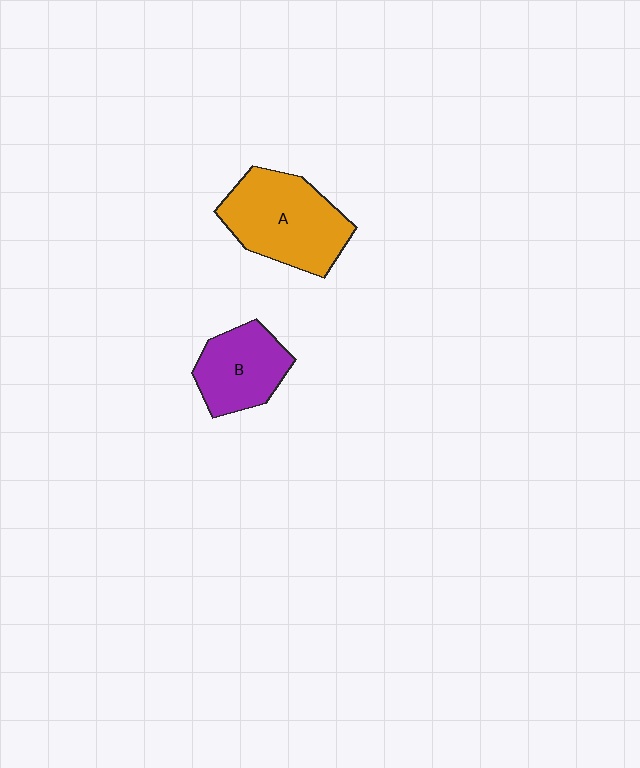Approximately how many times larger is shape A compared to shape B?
Approximately 1.5 times.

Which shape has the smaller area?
Shape B (purple).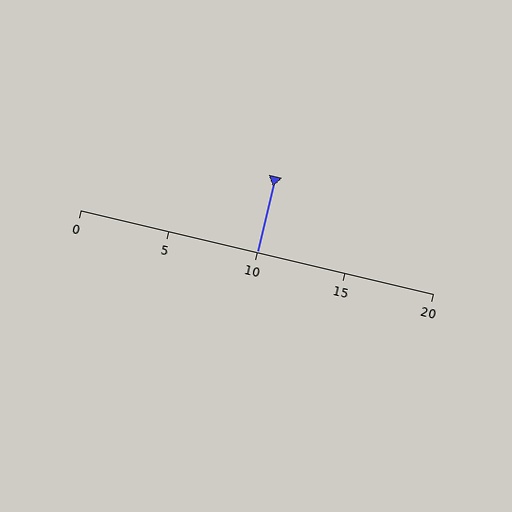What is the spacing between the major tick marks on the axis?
The major ticks are spaced 5 apart.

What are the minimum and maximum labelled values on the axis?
The axis runs from 0 to 20.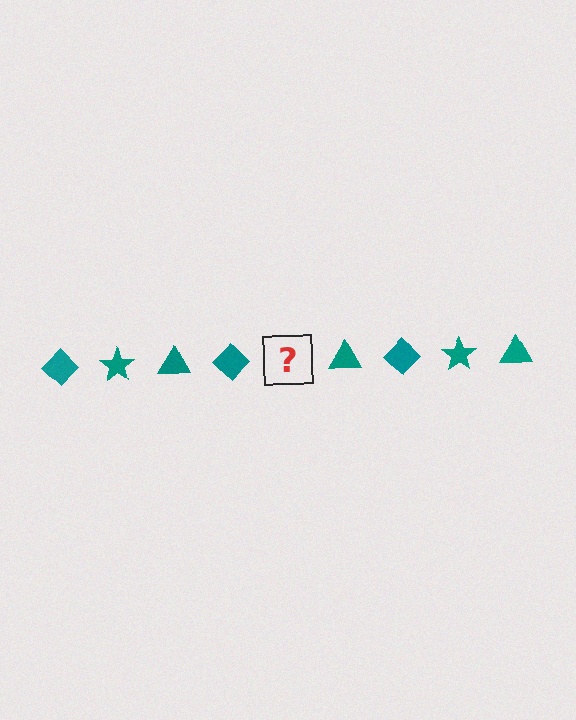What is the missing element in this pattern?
The missing element is a teal star.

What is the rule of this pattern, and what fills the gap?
The rule is that the pattern cycles through diamond, star, triangle shapes in teal. The gap should be filled with a teal star.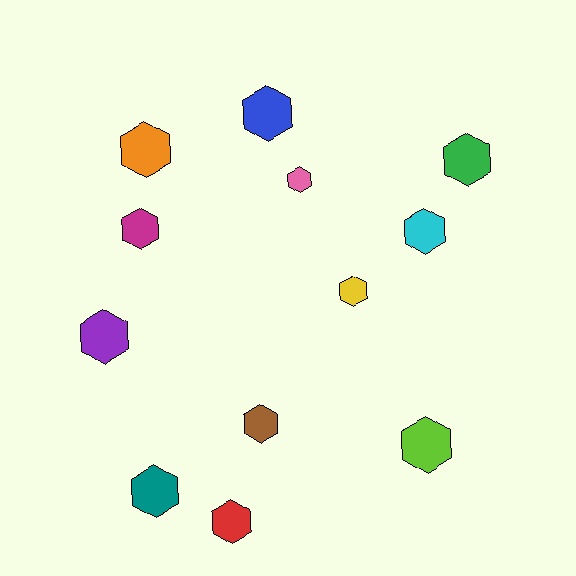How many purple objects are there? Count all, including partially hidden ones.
There is 1 purple object.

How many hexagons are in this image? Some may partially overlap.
There are 12 hexagons.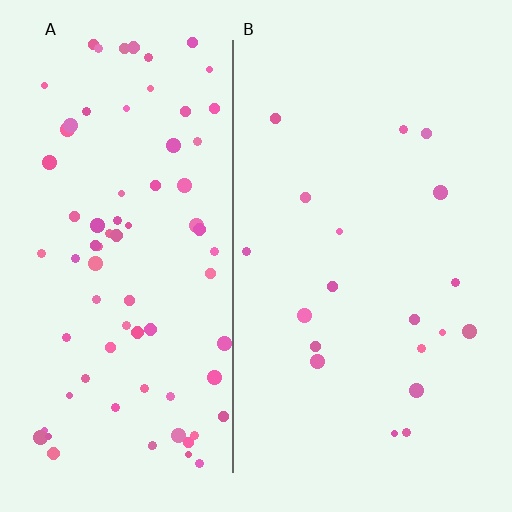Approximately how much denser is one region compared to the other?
Approximately 4.1× — region A over region B.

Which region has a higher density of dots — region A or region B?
A (the left).